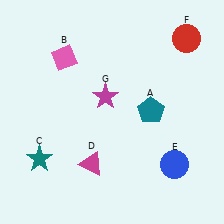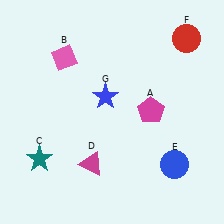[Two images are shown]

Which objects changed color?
A changed from teal to magenta. G changed from magenta to blue.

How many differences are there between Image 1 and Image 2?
There are 2 differences between the two images.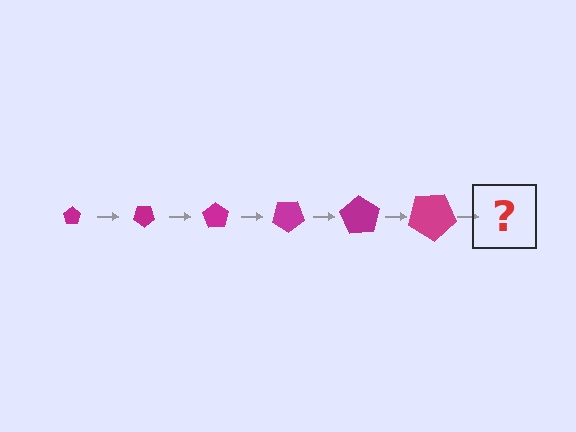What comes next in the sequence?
The next element should be a pentagon, larger than the previous one and rotated 210 degrees from the start.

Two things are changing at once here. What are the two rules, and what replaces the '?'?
The two rules are that the pentagon grows larger each step and it rotates 35 degrees each step. The '?' should be a pentagon, larger than the previous one and rotated 210 degrees from the start.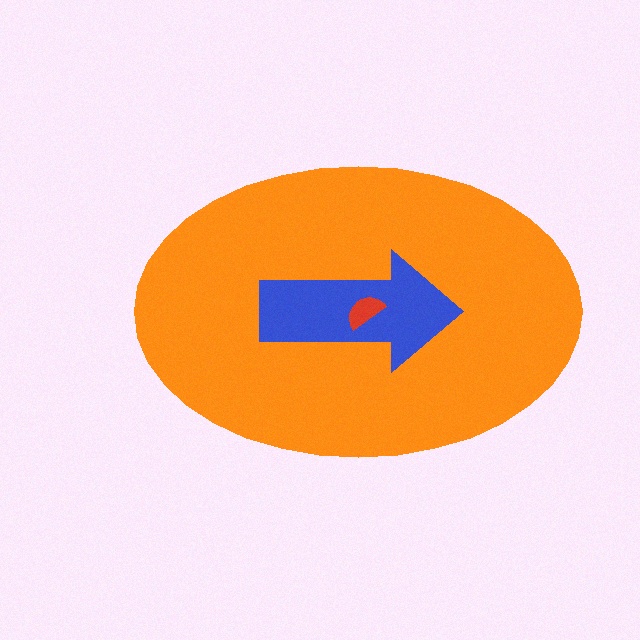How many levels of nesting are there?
3.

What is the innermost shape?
The red semicircle.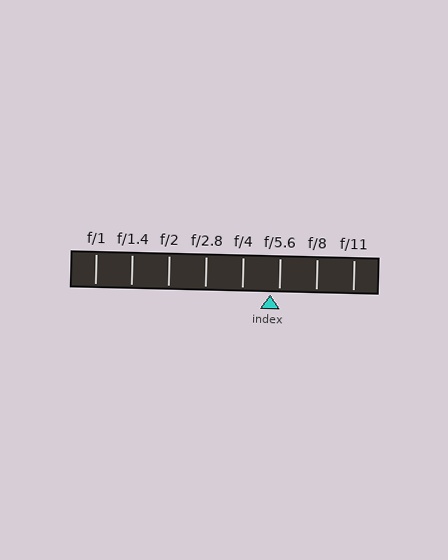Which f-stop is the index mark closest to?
The index mark is closest to f/5.6.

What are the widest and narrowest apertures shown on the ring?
The widest aperture shown is f/1 and the narrowest is f/11.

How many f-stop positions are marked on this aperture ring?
There are 8 f-stop positions marked.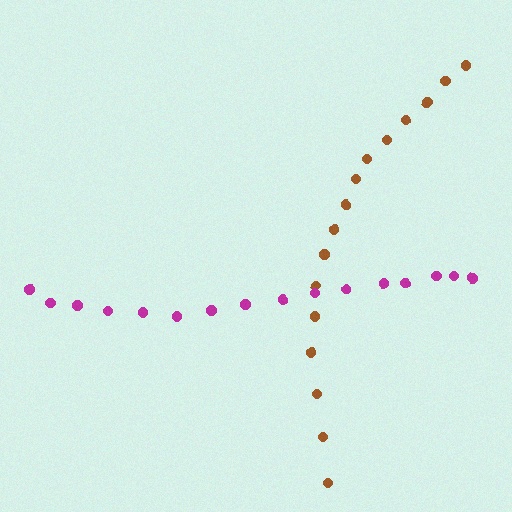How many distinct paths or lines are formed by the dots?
There are 2 distinct paths.